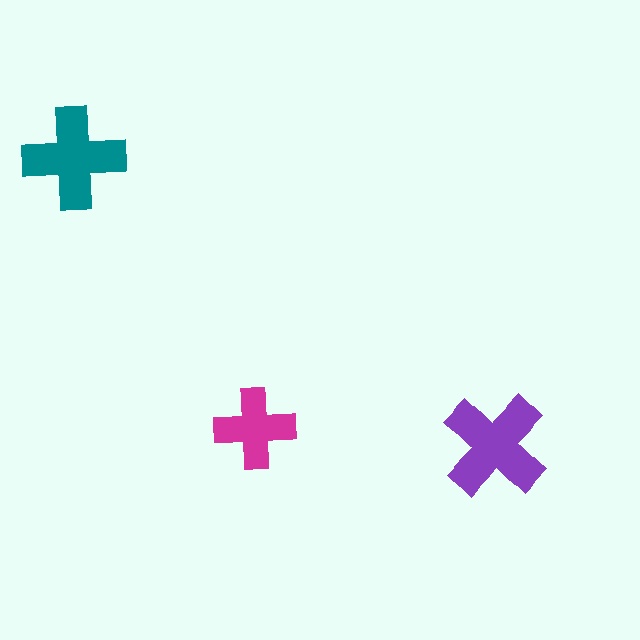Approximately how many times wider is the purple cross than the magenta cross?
About 1.5 times wider.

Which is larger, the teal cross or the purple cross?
The purple one.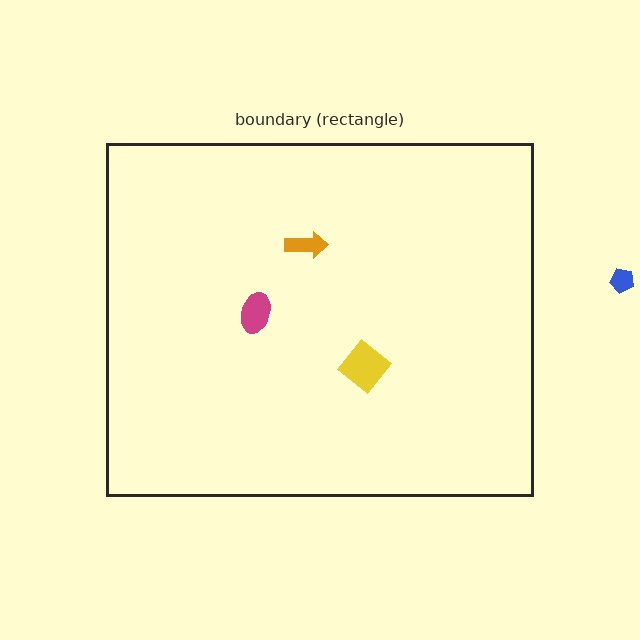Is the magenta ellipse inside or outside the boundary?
Inside.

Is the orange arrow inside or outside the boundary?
Inside.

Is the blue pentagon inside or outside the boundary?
Outside.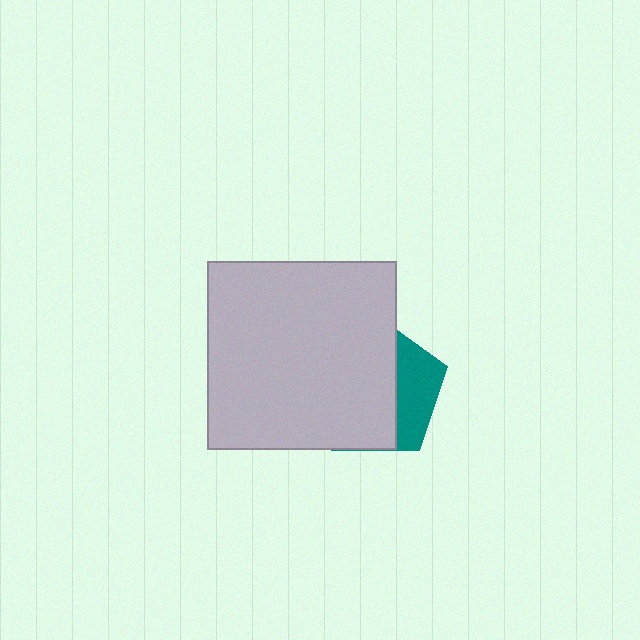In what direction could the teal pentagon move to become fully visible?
The teal pentagon could move right. That would shift it out from behind the light gray square entirely.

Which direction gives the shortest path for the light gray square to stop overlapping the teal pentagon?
Moving left gives the shortest separation.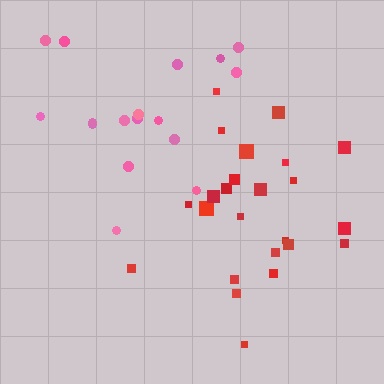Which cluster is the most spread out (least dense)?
Pink.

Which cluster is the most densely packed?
Red.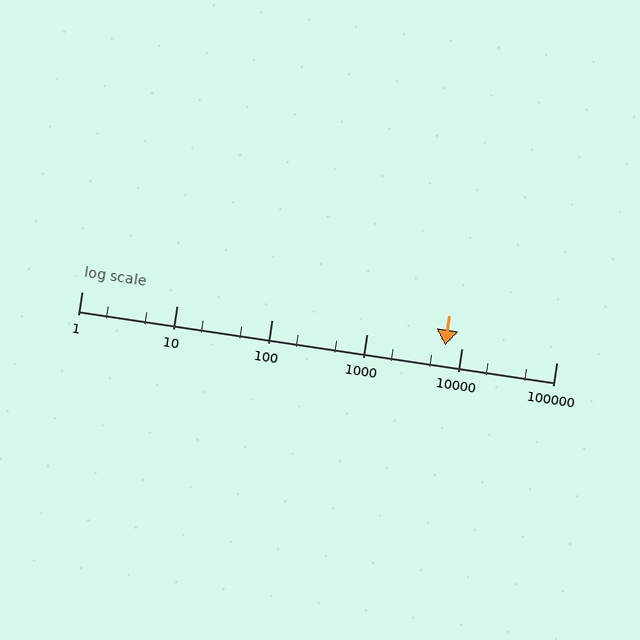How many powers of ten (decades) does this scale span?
The scale spans 5 decades, from 1 to 100000.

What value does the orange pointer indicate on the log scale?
The pointer indicates approximately 6700.